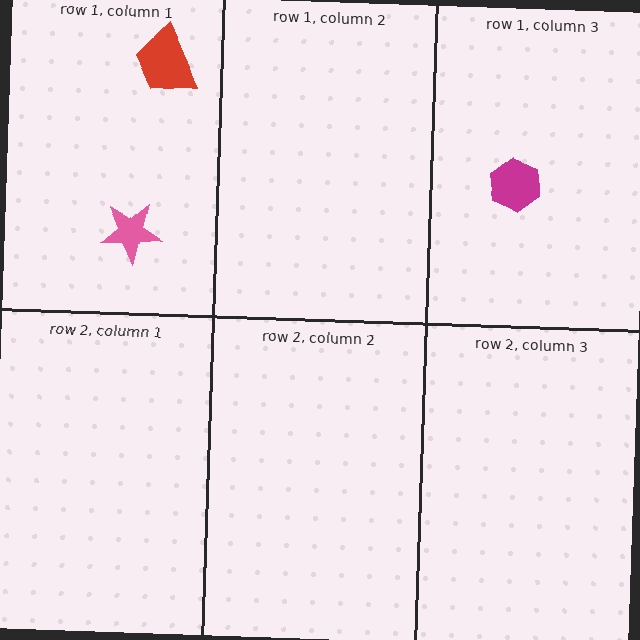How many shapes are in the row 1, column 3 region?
1.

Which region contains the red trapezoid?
The row 1, column 1 region.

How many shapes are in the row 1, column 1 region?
2.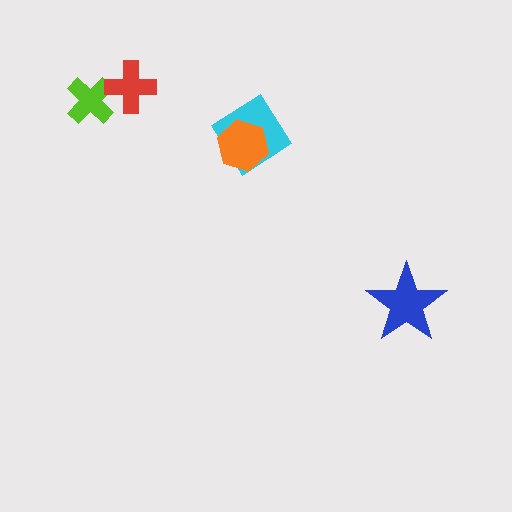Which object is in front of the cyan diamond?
The orange hexagon is in front of the cyan diamond.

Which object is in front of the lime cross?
The red cross is in front of the lime cross.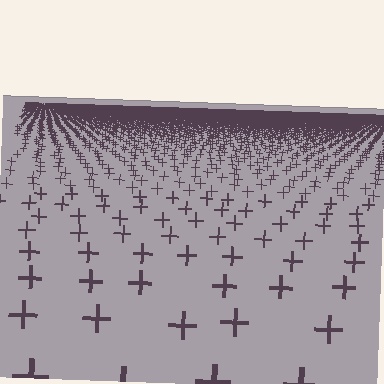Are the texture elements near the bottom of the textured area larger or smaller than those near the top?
Larger. Near the bottom, elements are closer to the viewer and appear at a bigger on-screen size.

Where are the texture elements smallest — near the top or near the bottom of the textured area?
Near the top.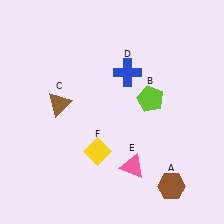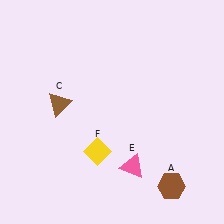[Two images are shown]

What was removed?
The lime pentagon (B), the blue cross (D) were removed in Image 2.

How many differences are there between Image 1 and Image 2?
There are 2 differences between the two images.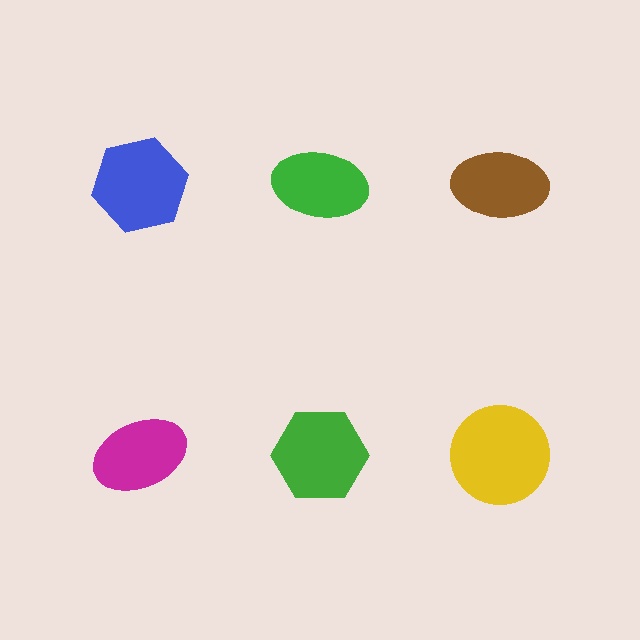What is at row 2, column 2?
A green hexagon.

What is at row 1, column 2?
A green ellipse.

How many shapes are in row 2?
3 shapes.